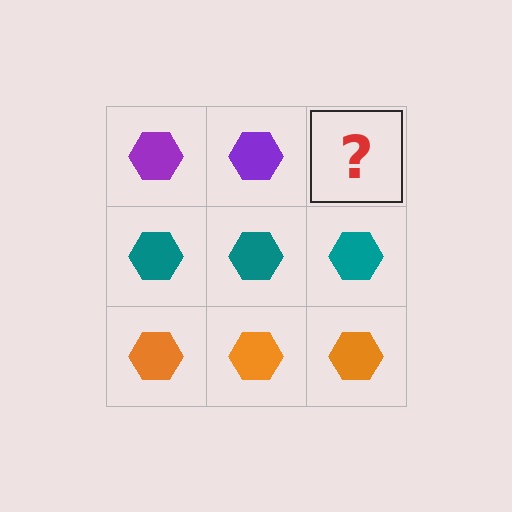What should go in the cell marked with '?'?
The missing cell should contain a purple hexagon.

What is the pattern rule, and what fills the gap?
The rule is that each row has a consistent color. The gap should be filled with a purple hexagon.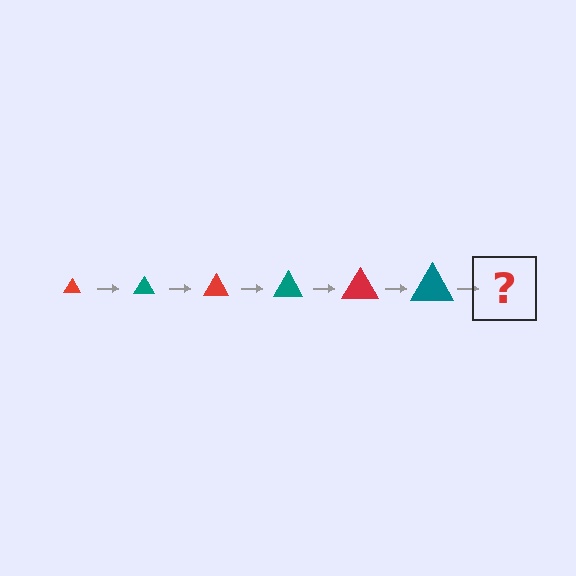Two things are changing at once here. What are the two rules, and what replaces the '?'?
The two rules are that the triangle grows larger each step and the color cycles through red and teal. The '?' should be a red triangle, larger than the previous one.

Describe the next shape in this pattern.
It should be a red triangle, larger than the previous one.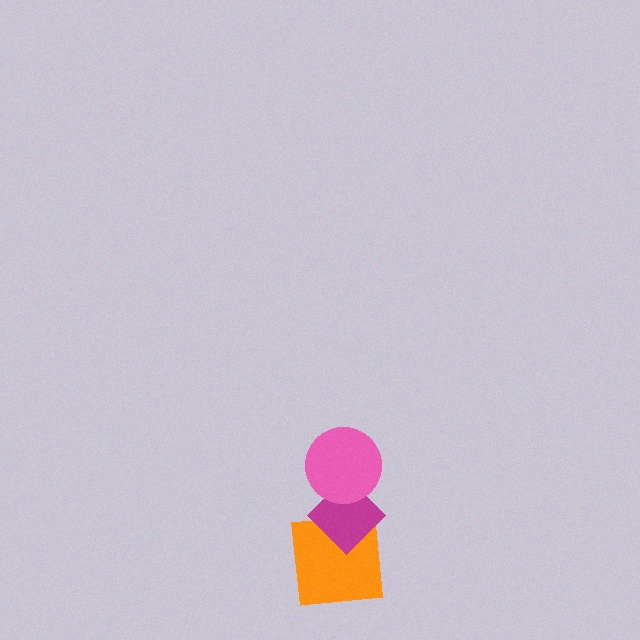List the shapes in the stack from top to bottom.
From top to bottom: the pink circle, the magenta diamond, the orange square.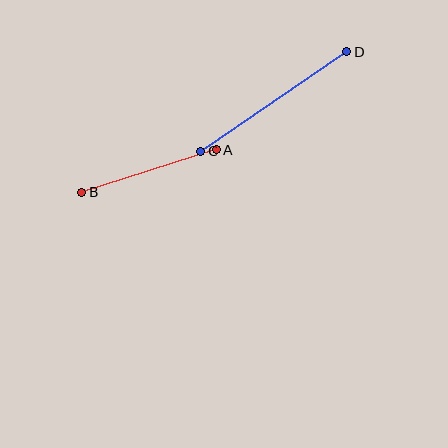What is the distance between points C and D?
The distance is approximately 177 pixels.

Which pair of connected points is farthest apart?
Points C and D are farthest apart.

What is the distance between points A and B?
The distance is approximately 141 pixels.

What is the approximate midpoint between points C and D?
The midpoint is at approximately (274, 102) pixels.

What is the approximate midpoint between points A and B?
The midpoint is at approximately (149, 171) pixels.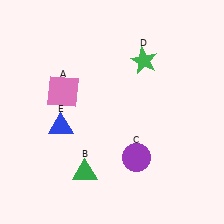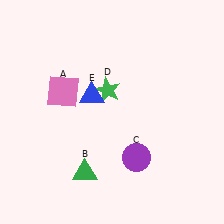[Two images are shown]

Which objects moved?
The objects that moved are: the green star (D), the blue triangle (E).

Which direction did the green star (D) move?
The green star (D) moved left.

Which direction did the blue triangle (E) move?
The blue triangle (E) moved right.